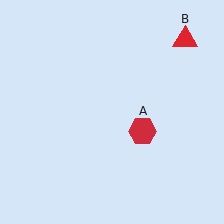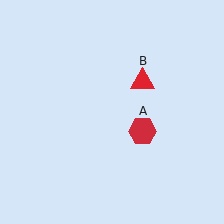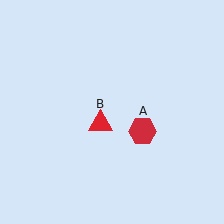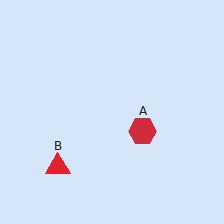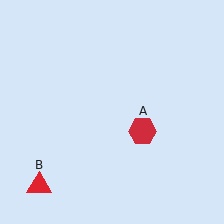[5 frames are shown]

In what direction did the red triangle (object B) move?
The red triangle (object B) moved down and to the left.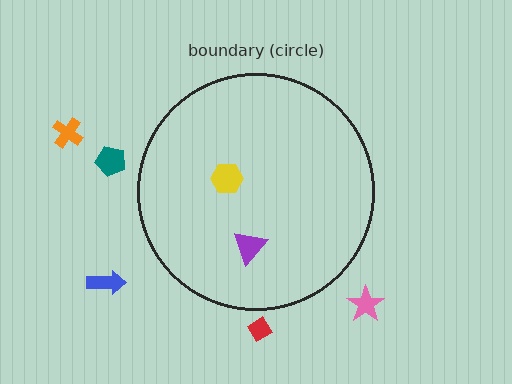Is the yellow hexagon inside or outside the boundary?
Inside.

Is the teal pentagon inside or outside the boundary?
Outside.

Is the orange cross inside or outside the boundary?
Outside.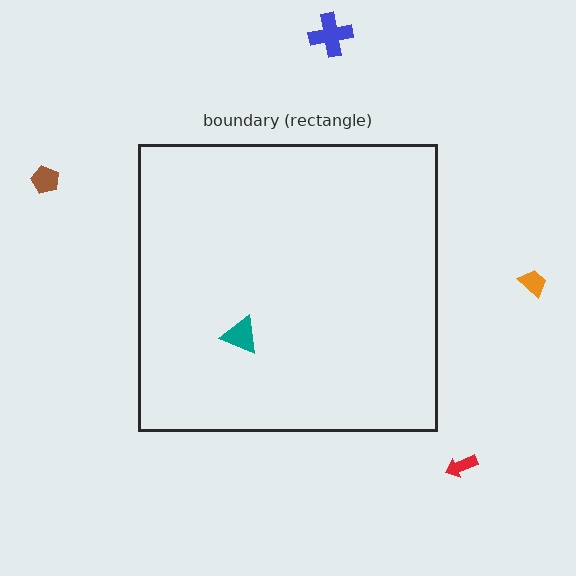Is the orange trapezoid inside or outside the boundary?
Outside.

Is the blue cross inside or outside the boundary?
Outside.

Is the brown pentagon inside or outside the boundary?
Outside.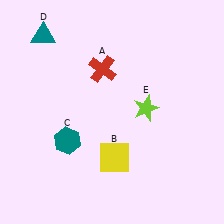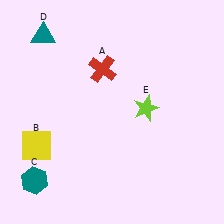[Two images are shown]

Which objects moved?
The objects that moved are: the yellow square (B), the teal hexagon (C).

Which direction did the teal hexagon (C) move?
The teal hexagon (C) moved down.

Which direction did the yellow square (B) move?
The yellow square (B) moved left.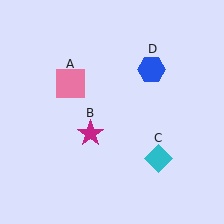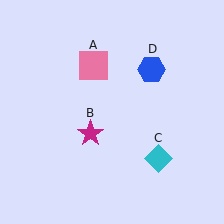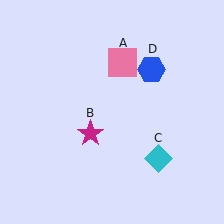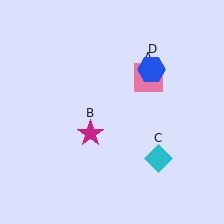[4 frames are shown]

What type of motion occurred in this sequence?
The pink square (object A) rotated clockwise around the center of the scene.